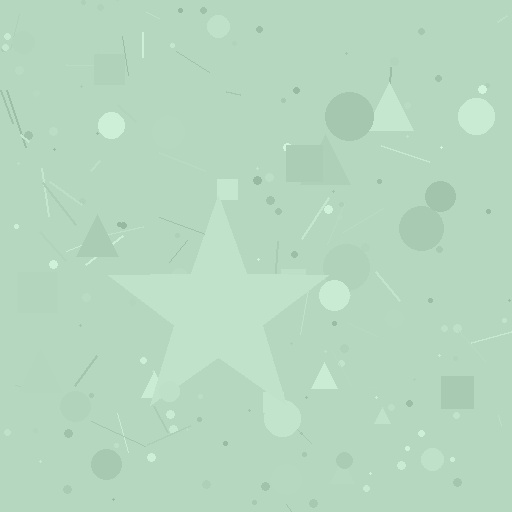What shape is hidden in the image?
A star is hidden in the image.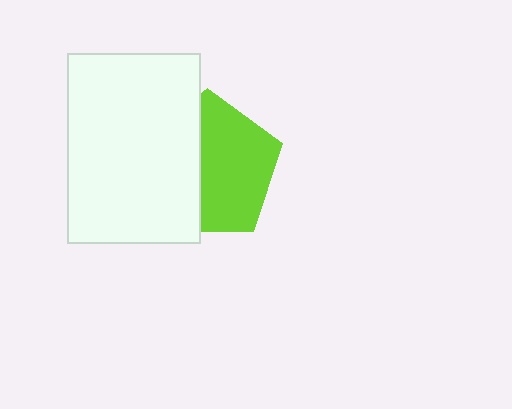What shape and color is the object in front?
The object in front is a white rectangle.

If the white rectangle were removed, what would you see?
You would see the complete lime pentagon.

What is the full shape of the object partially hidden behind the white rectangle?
The partially hidden object is a lime pentagon.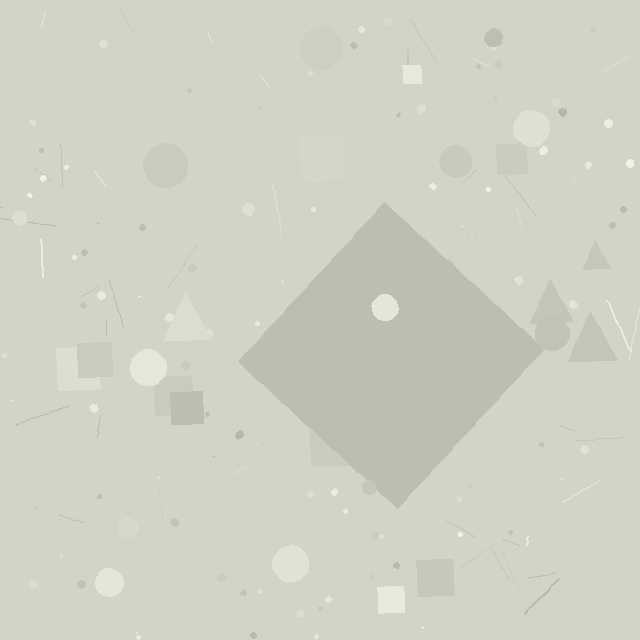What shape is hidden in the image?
A diamond is hidden in the image.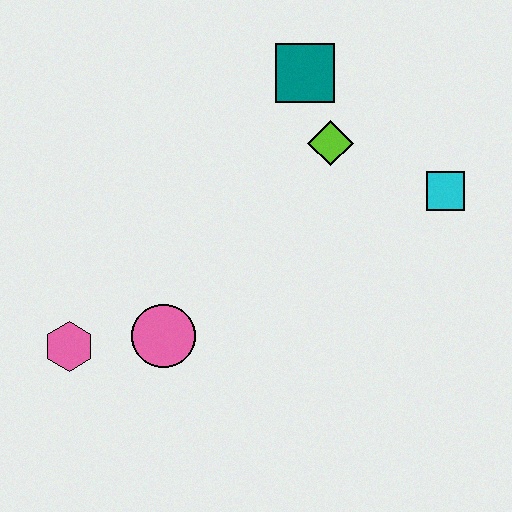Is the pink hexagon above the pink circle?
No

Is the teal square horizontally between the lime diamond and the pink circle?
Yes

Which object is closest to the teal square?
The lime diamond is closest to the teal square.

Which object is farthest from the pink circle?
The cyan square is farthest from the pink circle.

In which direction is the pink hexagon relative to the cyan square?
The pink hexagon is to the left of the cyan square.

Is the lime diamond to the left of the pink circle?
No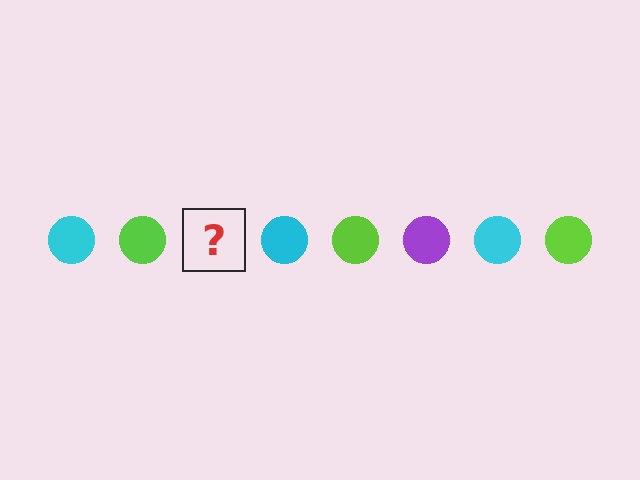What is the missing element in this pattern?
The missing element is a purple circle.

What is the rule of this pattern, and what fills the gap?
The rule is that the pattern cycles through cyan, lime, purple circles. The gap should be filled with a purple circle.